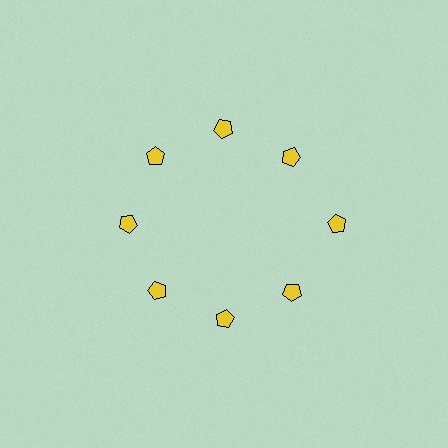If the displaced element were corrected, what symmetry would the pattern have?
It would have 8-fold rotational symmetry — the pattern would map onto itself every 45 degrees.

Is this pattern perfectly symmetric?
No. The 8 yellow pentagons are arranged in a ring, but one element near the 3 o'clock position is pushed outward from the center, breaking the 8-fold rotational symmetry.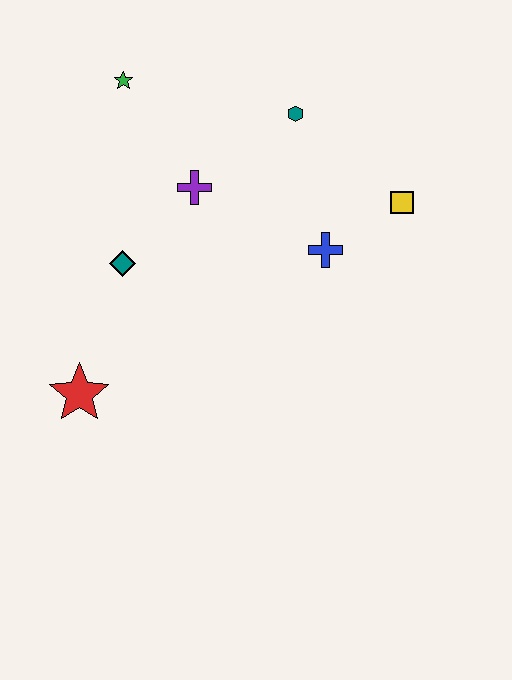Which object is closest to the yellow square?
The blue cross is closest to the yellow square.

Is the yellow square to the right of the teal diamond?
Yes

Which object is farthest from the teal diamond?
The yellow square is farthest from the teal diamond.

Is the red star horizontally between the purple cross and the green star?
No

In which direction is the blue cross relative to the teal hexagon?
The blue cross is below the teal hexagon.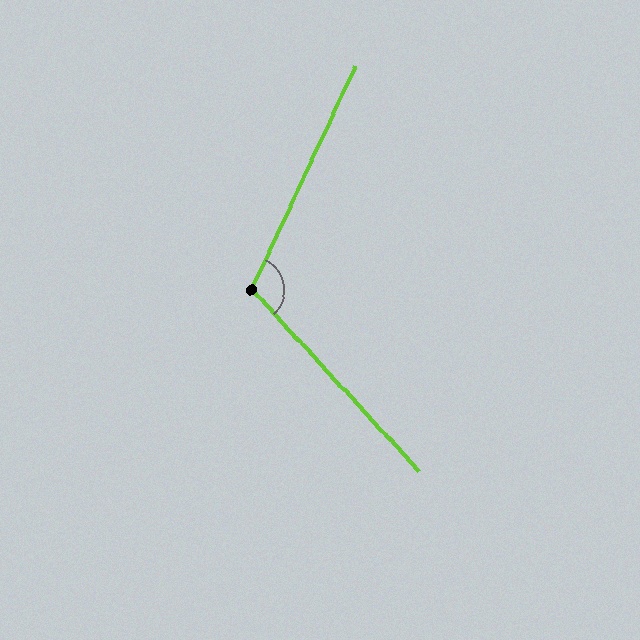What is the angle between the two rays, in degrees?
Approximately 112 degrees.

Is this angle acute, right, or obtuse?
It is obtuse.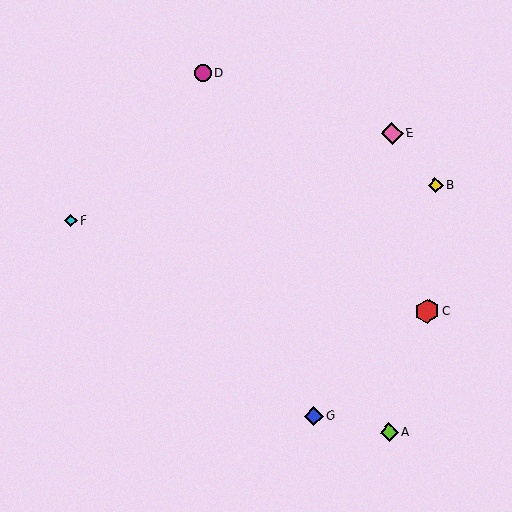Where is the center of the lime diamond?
The center of the lime diamond is at (389, 432).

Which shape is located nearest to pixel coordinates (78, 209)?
The cyan diamond (labeled F) at (71, 220) is nearest to that location.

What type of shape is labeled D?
Shape D is a magenta circle.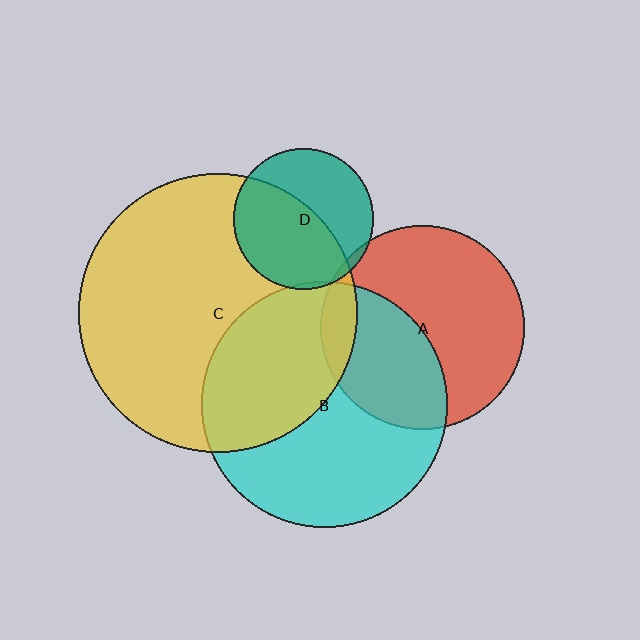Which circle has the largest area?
Circle C (yellow).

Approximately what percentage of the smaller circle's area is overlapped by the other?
Approximately 40%.